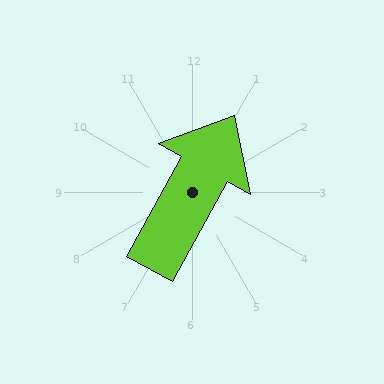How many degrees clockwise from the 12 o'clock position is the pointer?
Approximately 29 degrees.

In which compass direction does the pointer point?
Northeast.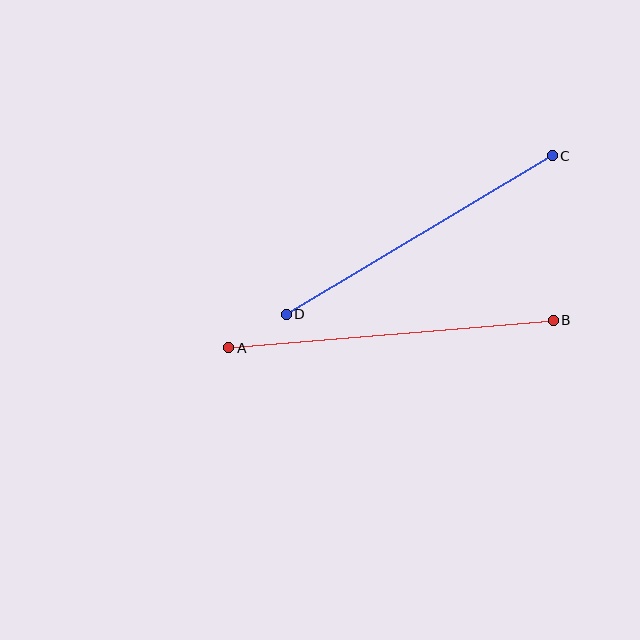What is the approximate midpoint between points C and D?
The midpoint is at approximately (419, 235) pixels.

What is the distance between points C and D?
The distance is approximately 310 pixels.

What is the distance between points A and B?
The distance is approximately 326 pixels.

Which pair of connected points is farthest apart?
Points A and B are farthest apart.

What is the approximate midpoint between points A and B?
The midpoint is at approximately (391, 334) pixels.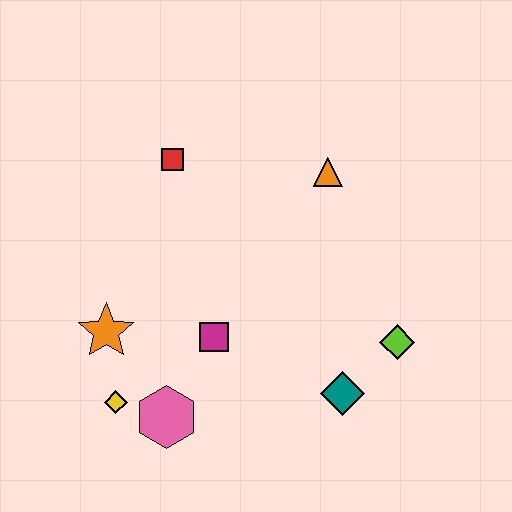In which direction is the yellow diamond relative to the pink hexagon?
The yellow diamond is to the left of the pink hexagon.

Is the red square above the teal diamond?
Yes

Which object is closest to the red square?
The orange triangle is closest to the red square.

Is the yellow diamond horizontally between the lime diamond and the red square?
No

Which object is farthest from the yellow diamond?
The orange triangle is farthest from the yellow diamond.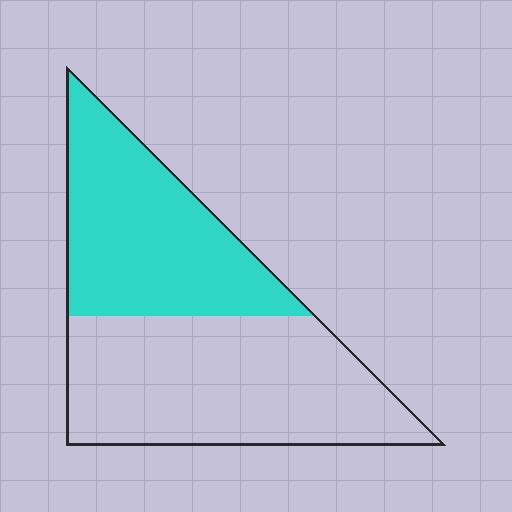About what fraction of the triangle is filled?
About two fifths (2/5).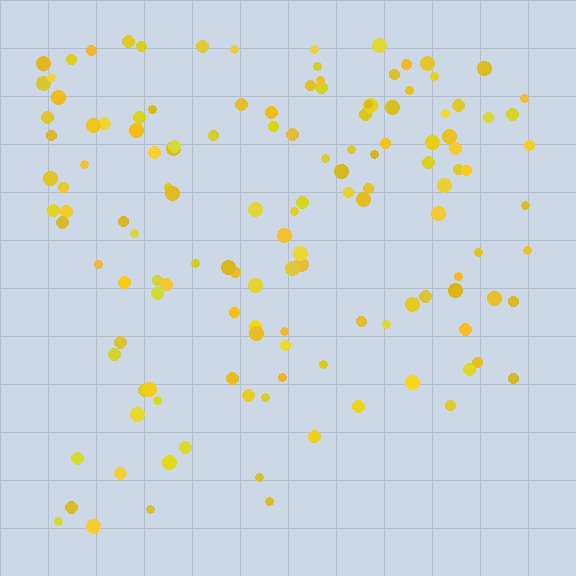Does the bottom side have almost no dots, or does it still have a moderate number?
Still a moderate number, just noticeably fewer than the top.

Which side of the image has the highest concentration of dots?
The top.